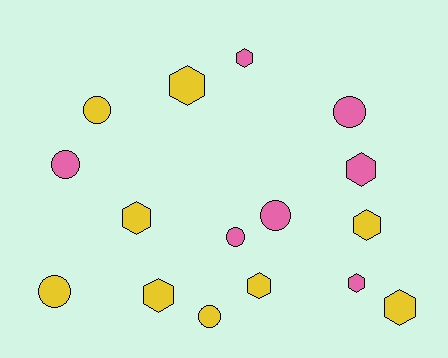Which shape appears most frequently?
Hexagon, with 9 objects.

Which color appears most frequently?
Yellow, with 9 objects.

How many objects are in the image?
There are 16 objects.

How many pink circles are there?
There are 4 pink circles.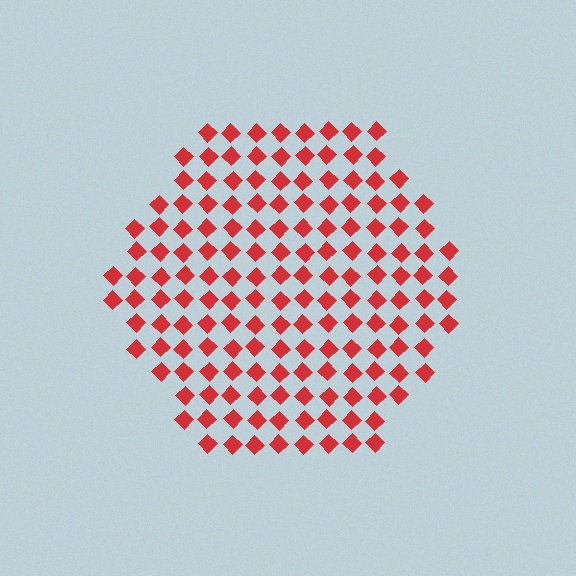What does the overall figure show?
The overall figure shows a hexagon.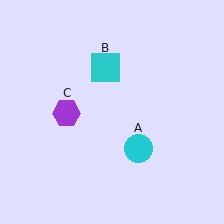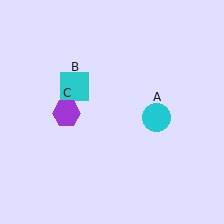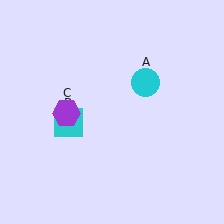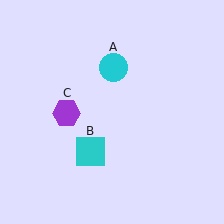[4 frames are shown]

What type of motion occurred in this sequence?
The cyan circle (object A), cyan square (object B) rotated counterclockwise around the center of the scene.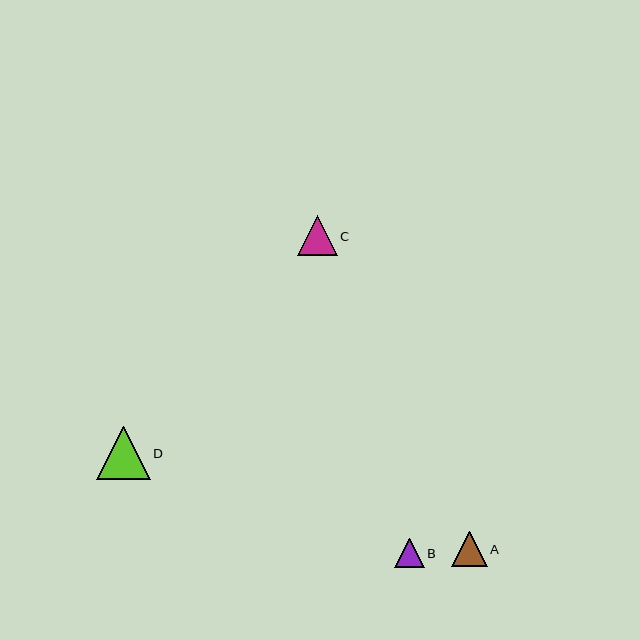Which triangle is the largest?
Triangle D is the largest with a size of approximately 53 pixels.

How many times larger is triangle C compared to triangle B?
Triangle C is approximately 1.4 times the size of triangle B.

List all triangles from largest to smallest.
From largest to smallest: D, C, A, B.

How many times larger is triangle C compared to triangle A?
Triangle C is approximately 1.1 times the size of triangle A.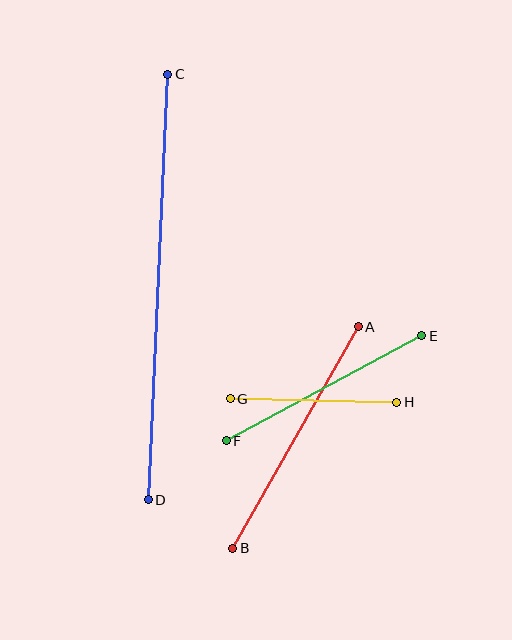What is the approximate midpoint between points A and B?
The midpoint is at approximately (296, 438) pixels.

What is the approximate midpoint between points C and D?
The midpoint is at approximately (158, 287) pixels.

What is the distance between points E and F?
The distance is approximately 222 pixels.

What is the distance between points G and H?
The distance is approximately 167 pixels.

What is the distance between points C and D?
The distance is approximately 426 pixels.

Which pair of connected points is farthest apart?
Points C and D are farthest apart.